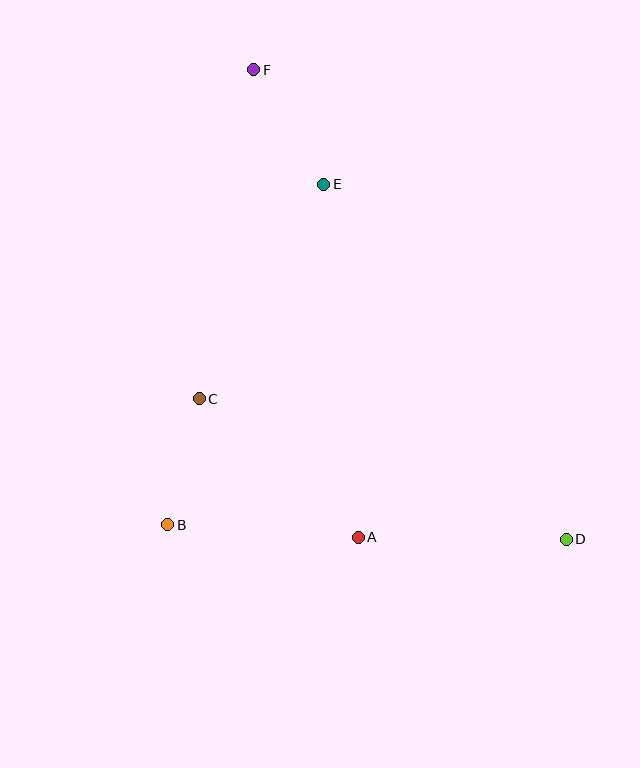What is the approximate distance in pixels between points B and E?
The distance between B and E is approximately 374 pixels.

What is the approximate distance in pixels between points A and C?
The distance between A and C is approximately 211 pixels.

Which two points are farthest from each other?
Points D and F are farthest from each other.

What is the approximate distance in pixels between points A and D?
The distance between A and D is approximately 208 pixels.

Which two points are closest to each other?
Points B and C are closest to each other.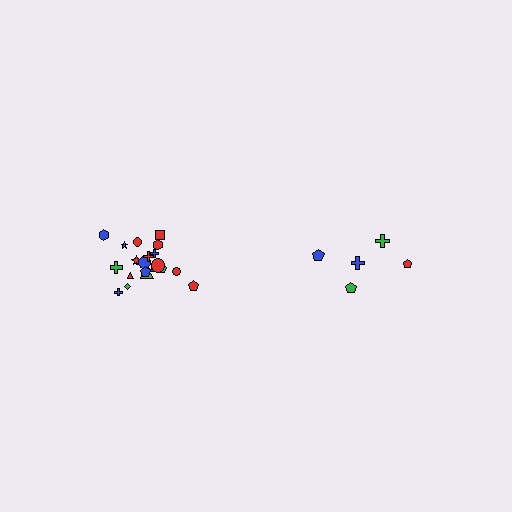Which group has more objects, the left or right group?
The left group.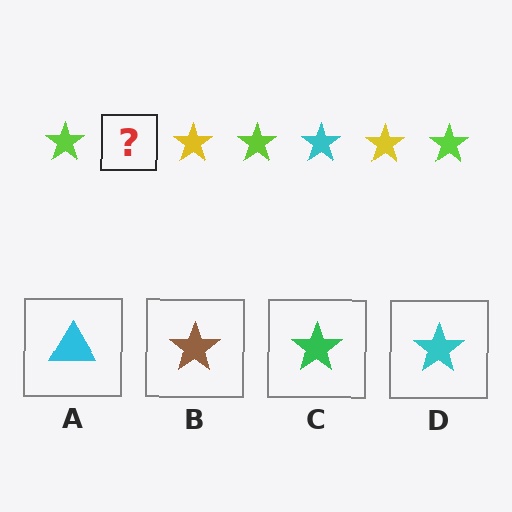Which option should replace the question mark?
Option D.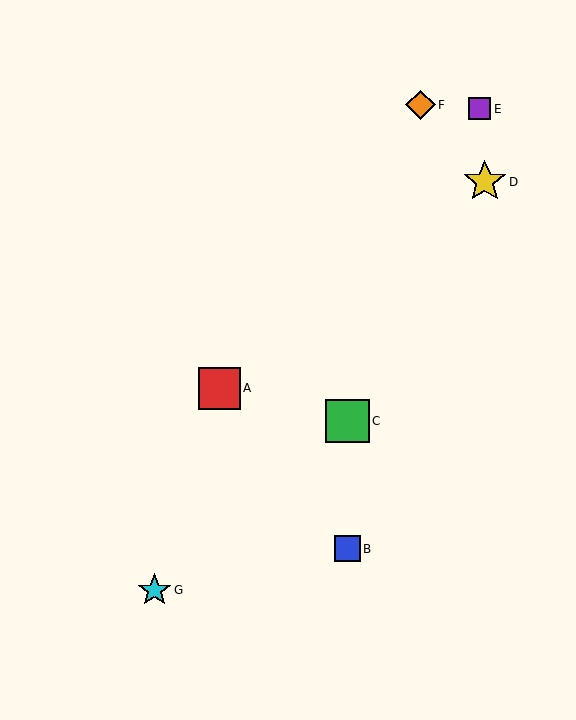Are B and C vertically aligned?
Yes, both are at x≈347.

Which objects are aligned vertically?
Objects B, C are aligned vertically.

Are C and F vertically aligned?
No, C is at x≈347 and F is at x≈420.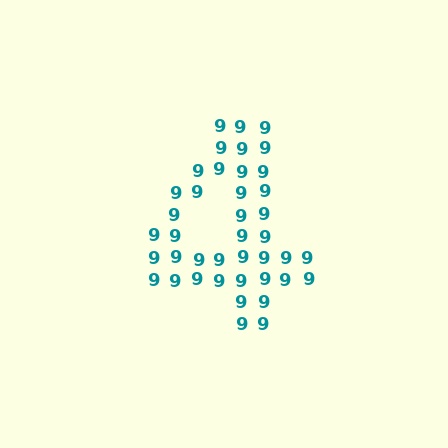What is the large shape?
The large shape is the digit 4.